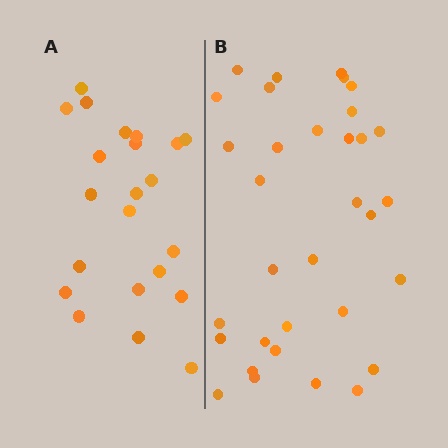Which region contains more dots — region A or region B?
Region B (the right region) has more dots.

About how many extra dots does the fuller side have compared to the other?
Region B has roughly 12 or so more dots than region A.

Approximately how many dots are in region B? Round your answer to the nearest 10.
About 30 dots. (The exact count is 33, which rounds to 30.)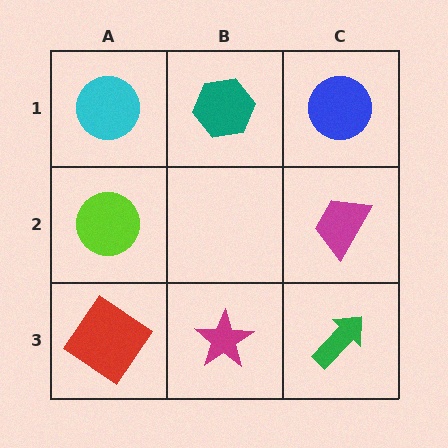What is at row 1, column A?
A cyan circle.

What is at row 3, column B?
A magenta star.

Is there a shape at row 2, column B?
No, that cell is empty.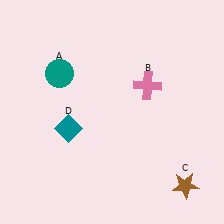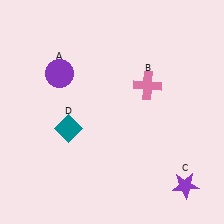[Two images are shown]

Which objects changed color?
A changed from teal to purple. C changed from brown to purple.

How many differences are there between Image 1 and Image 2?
There are 2 differences between the two images.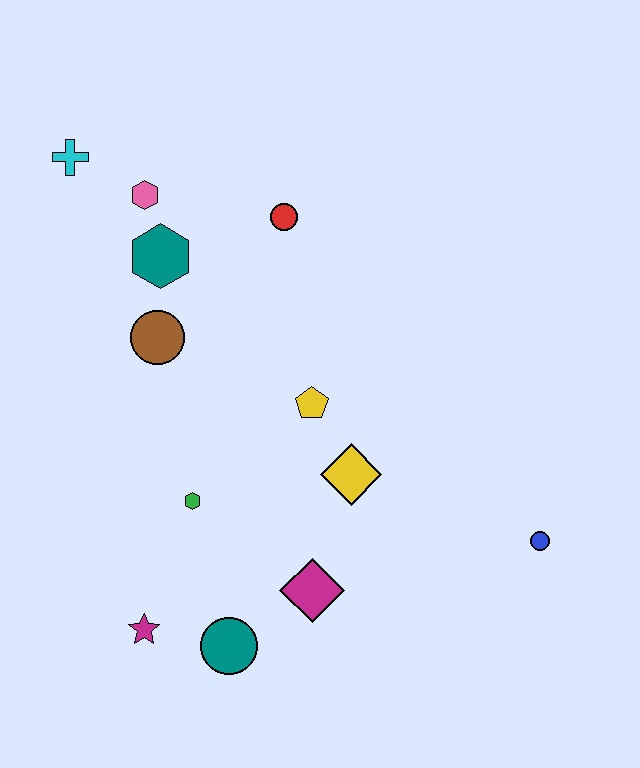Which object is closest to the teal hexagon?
The pink hexagon is closest to the teal hexagon.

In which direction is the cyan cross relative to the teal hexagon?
The cyan cross is above the teal hexagon.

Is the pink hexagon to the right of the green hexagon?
No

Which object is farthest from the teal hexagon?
The blue circle is farthest from the teal hexagon.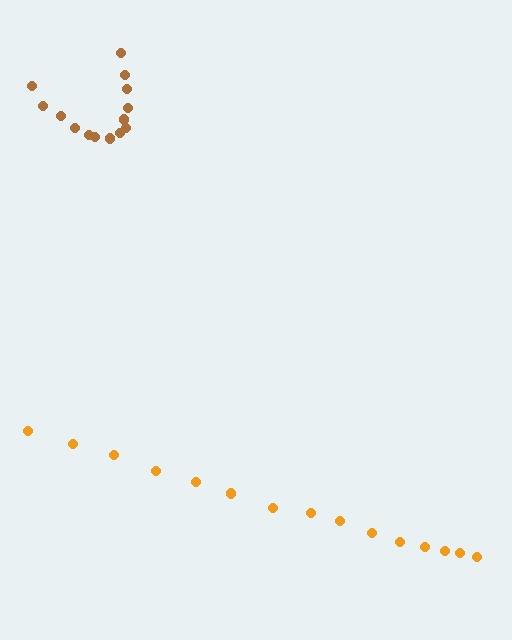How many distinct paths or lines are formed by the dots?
There are 2 distinct paths.